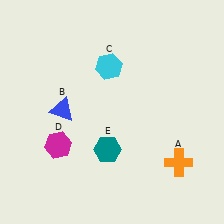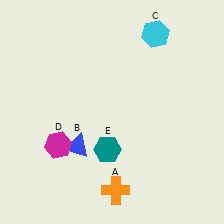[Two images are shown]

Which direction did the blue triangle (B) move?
The blue triangle (B) moved down.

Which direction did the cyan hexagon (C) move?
The cyan hexagon (C) moved right.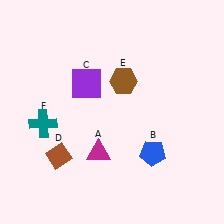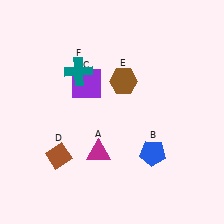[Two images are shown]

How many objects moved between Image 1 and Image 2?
1 object moved between the two images.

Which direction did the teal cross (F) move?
The teal cross (F) moved up.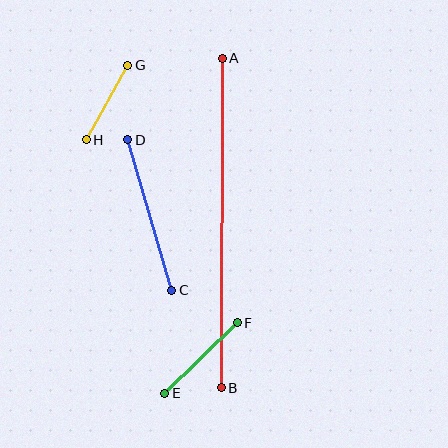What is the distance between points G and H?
The distance is approximately 85 pixels.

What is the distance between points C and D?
The distance is approximately 157 pixels.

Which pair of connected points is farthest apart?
Points A and B are farthest apart.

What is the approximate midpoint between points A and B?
The midpoint is at approximately (222, 223) pixels.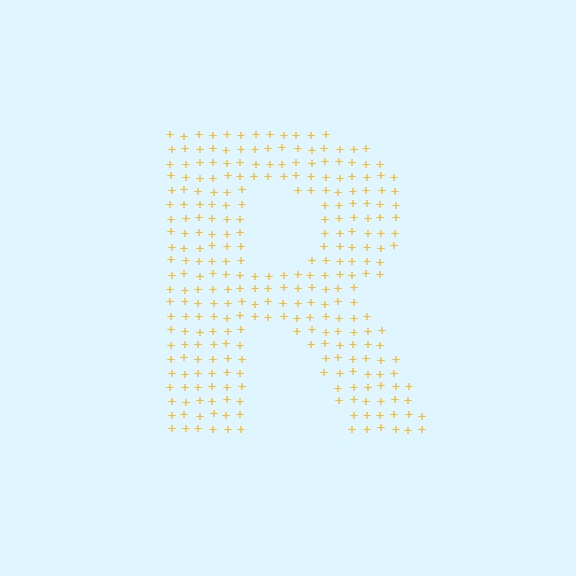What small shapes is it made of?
It is made of small plus signs.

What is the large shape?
The large shape is the letter R.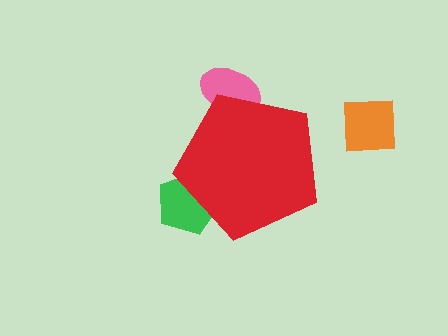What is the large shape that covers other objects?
A red pentagon.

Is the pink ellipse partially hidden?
Yes, the pink ellipse is partially hidden behind the red pentagon.